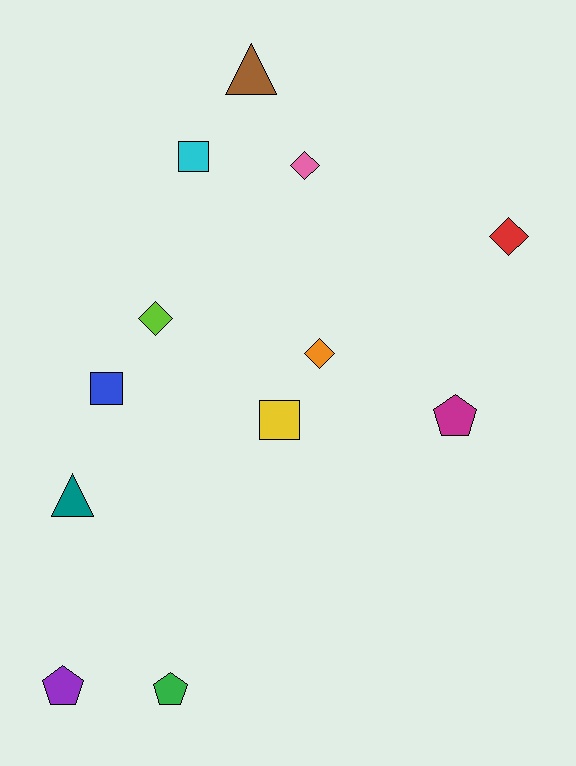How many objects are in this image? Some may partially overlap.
There are 12 objects.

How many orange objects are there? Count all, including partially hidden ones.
There is 1 orange object.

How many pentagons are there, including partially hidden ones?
There are 3 pentagons.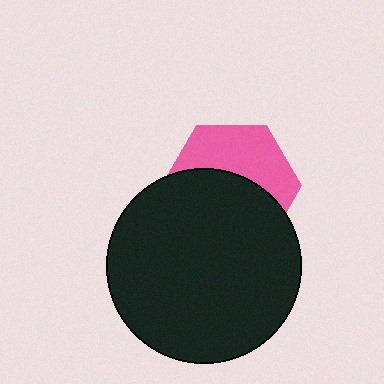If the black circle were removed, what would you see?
You would see the complete pink hexagon.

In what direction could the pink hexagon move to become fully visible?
The pink hexagon could move up. That would shift it out from behind the black circle entirely.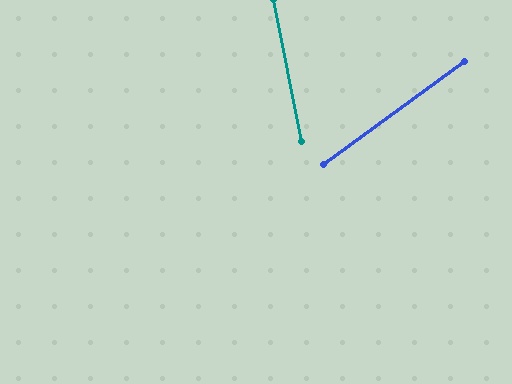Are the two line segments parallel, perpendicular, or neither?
Neither parallel nor perpendicular — they differ by about 65°.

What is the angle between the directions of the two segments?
Approximately 65 degrees.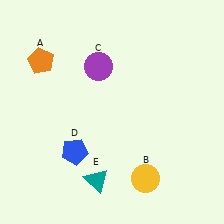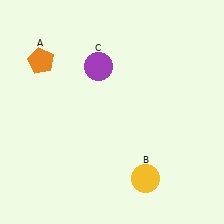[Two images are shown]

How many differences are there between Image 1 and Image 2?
There are 2 differences between the two images.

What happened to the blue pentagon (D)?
The blue pentagon (D) was removed in Image 2. It was in the bottom-left area of Image 1.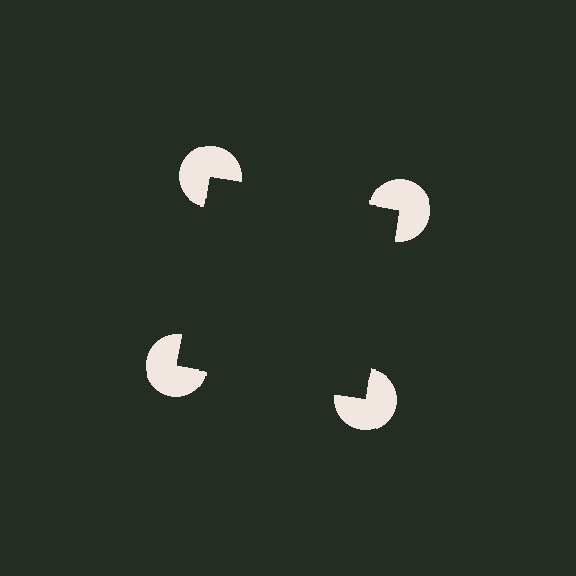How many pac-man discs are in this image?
There are 4 — one at each vertex of the illusory square.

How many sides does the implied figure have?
4 sides.